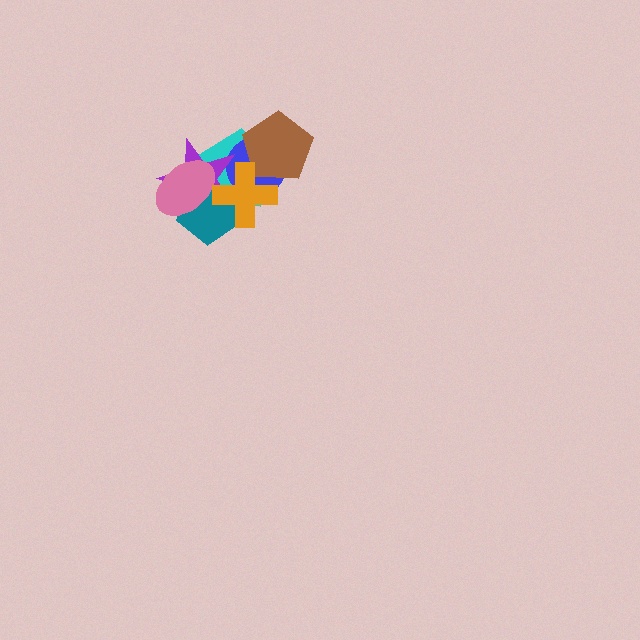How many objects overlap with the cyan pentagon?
6 objects overlap with the cyan pentagon.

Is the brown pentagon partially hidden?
Yes, it is partially covered by another shape.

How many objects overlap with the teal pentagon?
4 objects overlap with the teal pentagon.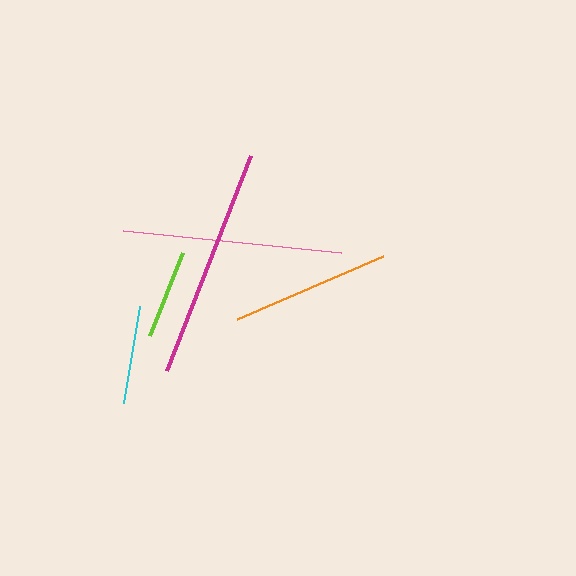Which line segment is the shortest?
The lime line is the shortest at approximately 89 pixels.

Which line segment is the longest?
The magenta line is the longest at approximately 231 pixels.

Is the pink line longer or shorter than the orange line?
The pink line is longer than the orange line.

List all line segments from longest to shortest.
From longest to shortest: magenta, pink, orange, cyan, lime.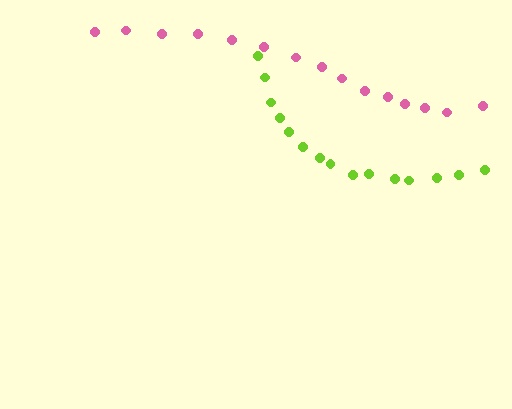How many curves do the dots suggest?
There are 2 distinct paths.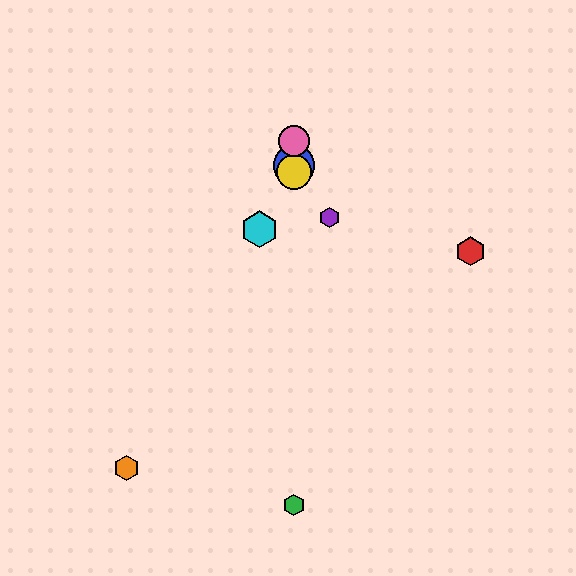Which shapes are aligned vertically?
The blue circle, the green hexagon, the yellow circle, the pink circle are aligned vertically.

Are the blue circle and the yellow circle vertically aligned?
Yes, both are at x≈294.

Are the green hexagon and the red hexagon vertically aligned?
No, the green hexagon is at x≈294 and the red hexagon is at x≈470.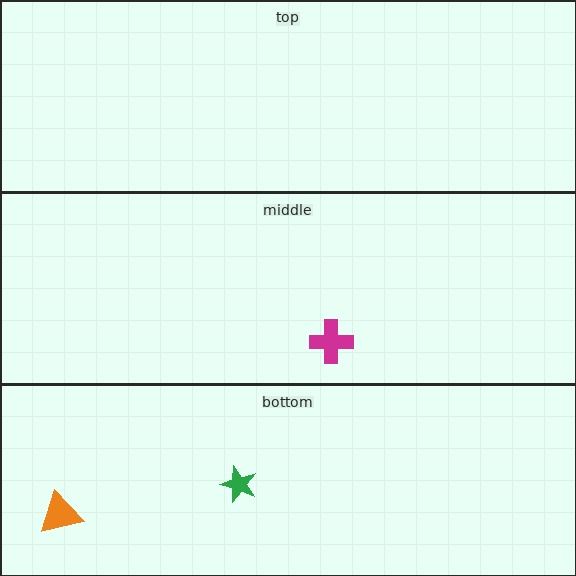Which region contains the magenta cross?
The middle region.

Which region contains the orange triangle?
The bottom region.